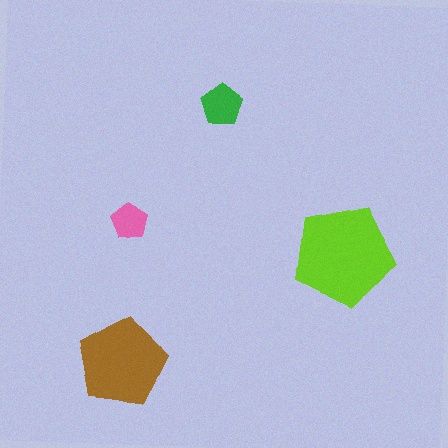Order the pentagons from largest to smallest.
the lime one, the brown one, the green one, the pink one.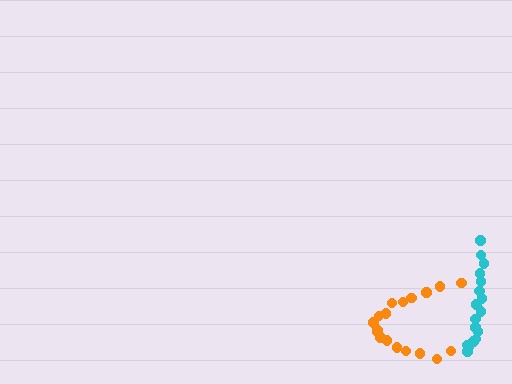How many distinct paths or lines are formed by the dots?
There are 2 distinct paths.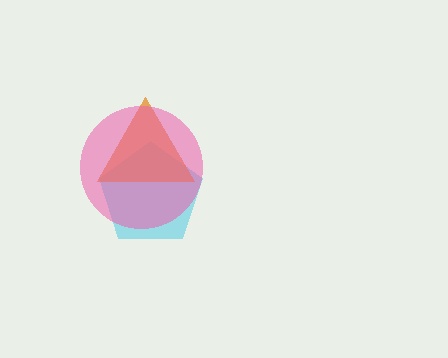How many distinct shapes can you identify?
There are 3 distinct shapes: a cyan pentagon, an orange triangle, a pink circle.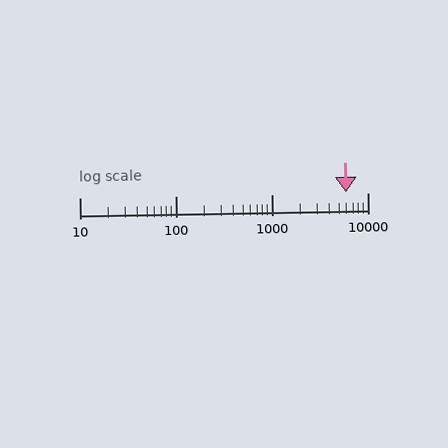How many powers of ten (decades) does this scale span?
The scale spans 3 decades, from 10 to 10000.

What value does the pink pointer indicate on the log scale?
The pointer indicates approximately 6000.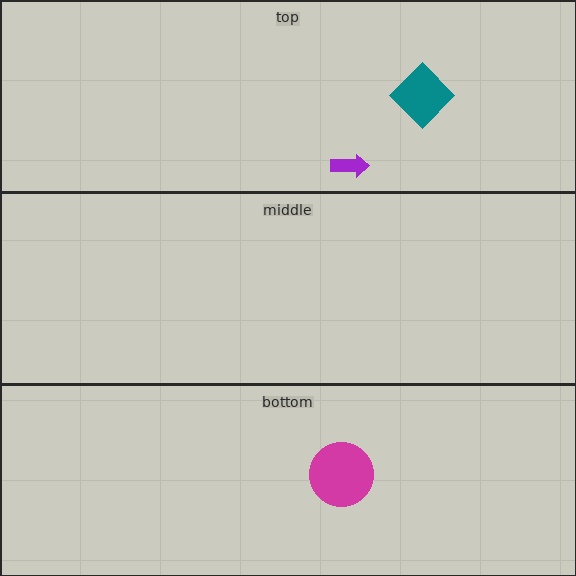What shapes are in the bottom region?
The magenta circle.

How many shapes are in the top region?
2.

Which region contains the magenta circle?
The bottom region.